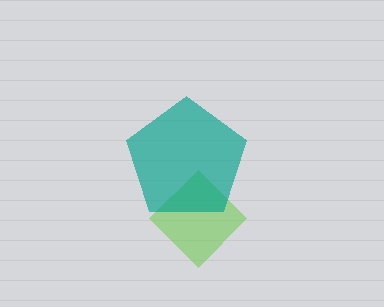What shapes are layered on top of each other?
The layered shapes are: a lime diamond, a teal pentagon.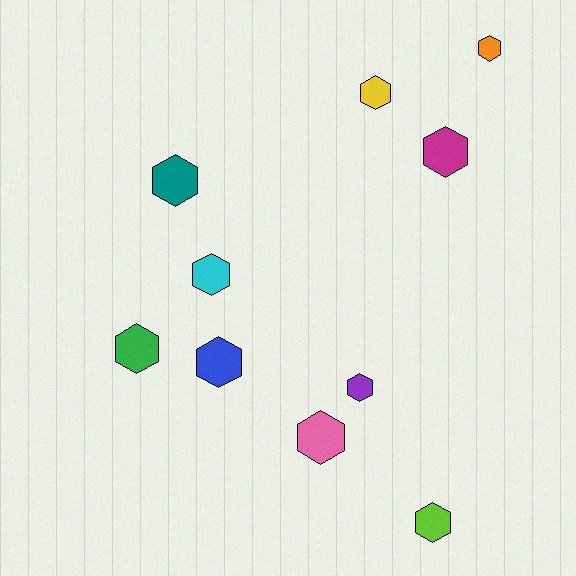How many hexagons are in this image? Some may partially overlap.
There are 10 hexagons.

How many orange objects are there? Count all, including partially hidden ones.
There is 1 orange object.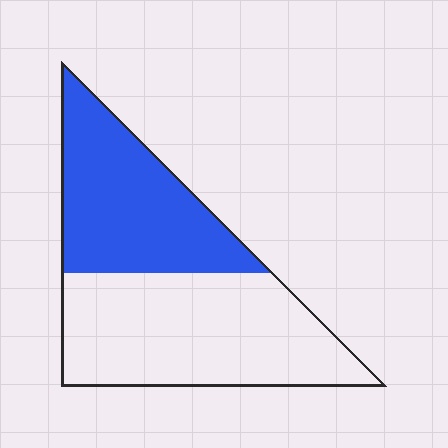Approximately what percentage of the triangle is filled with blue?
Approximately 40%.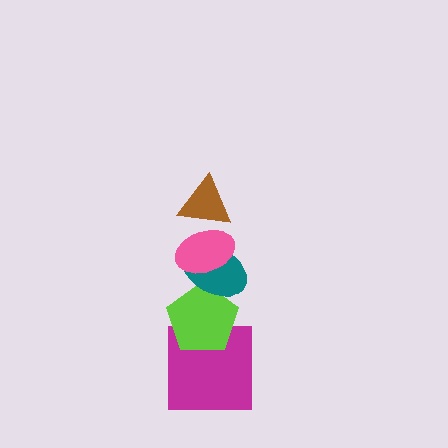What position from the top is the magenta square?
The magenta square is 5th from the top.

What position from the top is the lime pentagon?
The lime pentagon is 4th from the top.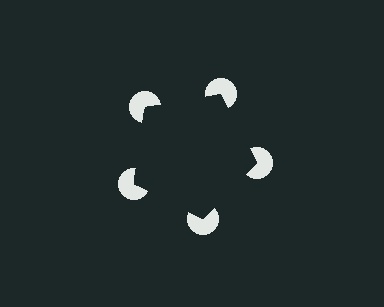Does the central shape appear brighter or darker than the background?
It typically appears slightly darker than the background, even though no actual brightness change is drawn.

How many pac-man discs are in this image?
There are 5 — one at each vertex of the illusory pentagon.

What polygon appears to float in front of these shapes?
An illusory pentagon — its edges are inferred from the aligned wedge cuts in the pac-man discs, not physically drawn.